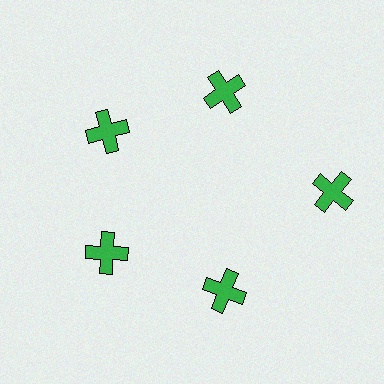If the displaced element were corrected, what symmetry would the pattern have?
It would have 5-fold rotational symmetry — the pattern would map onto itself every 72 degrees.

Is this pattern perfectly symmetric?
No. The 5 green crosses are arranged in a ring, but one element near the 3 o'clock position is pushed outward from the center, breaking the 5-fold rotational symmetry.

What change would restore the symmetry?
The symmetry would be restored by moving it inward, back onto the ring so that all 5 crosses sit at equal angles and equal distance from the center.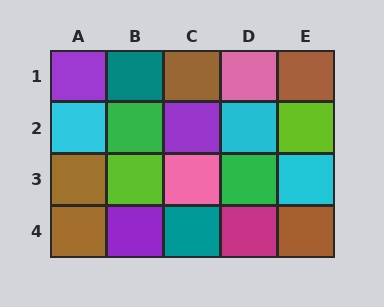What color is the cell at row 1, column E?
Brown.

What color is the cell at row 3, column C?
Pink.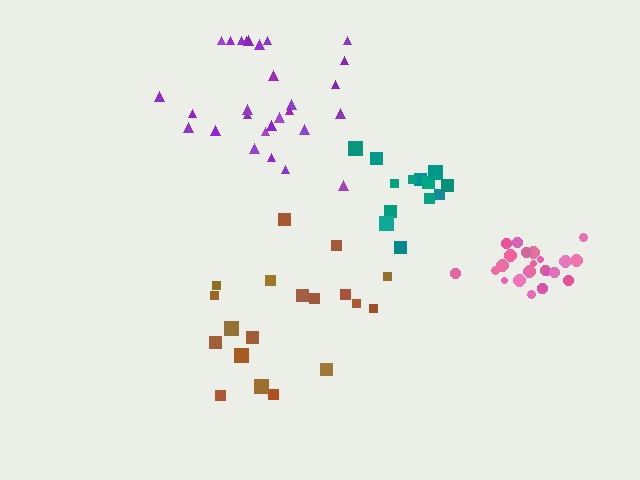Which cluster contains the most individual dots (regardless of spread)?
Purple (28).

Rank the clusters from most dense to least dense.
pink, teal, purple, brown.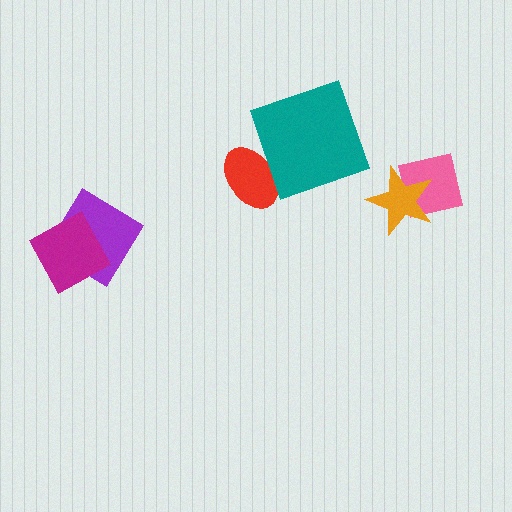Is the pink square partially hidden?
Yes, it is partially covered by another shape.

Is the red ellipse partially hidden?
Yes, it is partially covered by another shape.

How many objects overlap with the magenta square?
1 object overlaps with the magenta square.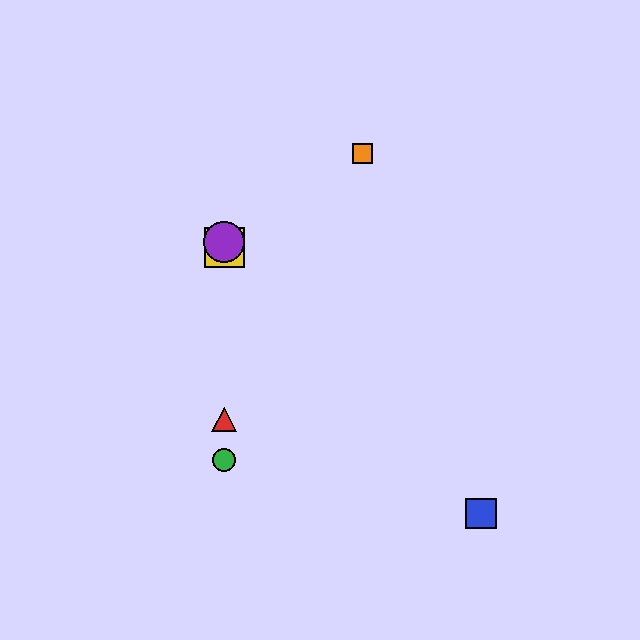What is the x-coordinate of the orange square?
The orange square is at x≈362.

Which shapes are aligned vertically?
The red triangle, the green circle, the yellow square, the purple circle are aligned vertically.